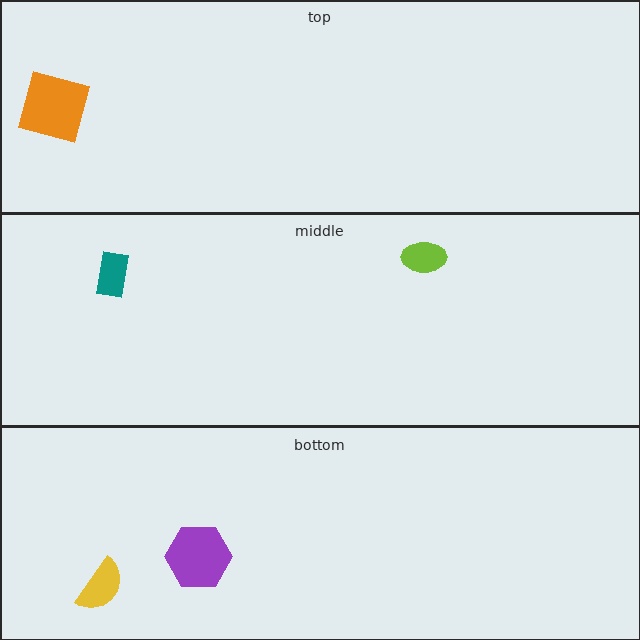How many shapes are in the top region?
1.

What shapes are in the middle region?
The teal rectangle, the lime ellipse.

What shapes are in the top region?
The orange square.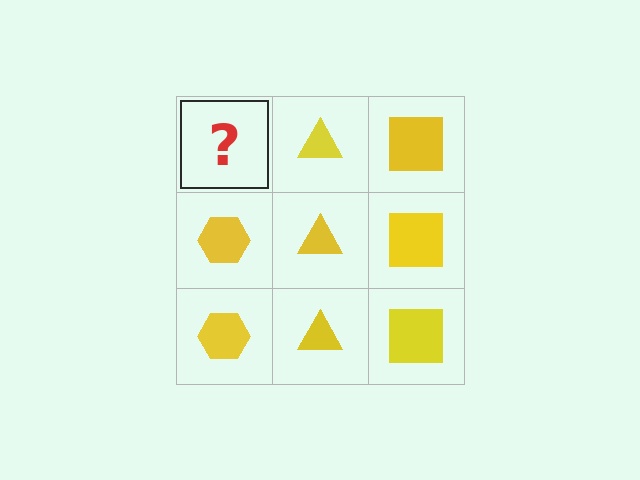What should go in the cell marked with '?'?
The missing cell should contain a yellow hexagon.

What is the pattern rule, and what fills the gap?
The rule is that each column has a consistent shape. The gap should be filled with a yellow hexagon.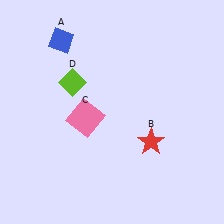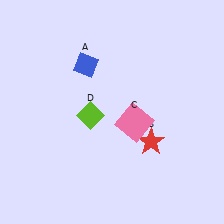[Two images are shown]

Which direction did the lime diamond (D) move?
The lime diamond (D) moved down.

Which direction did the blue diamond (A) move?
The blue diamond (A) moved right.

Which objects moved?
The objects that moved are: the blue diamond (A), the pink square (C), the lime diamond (D).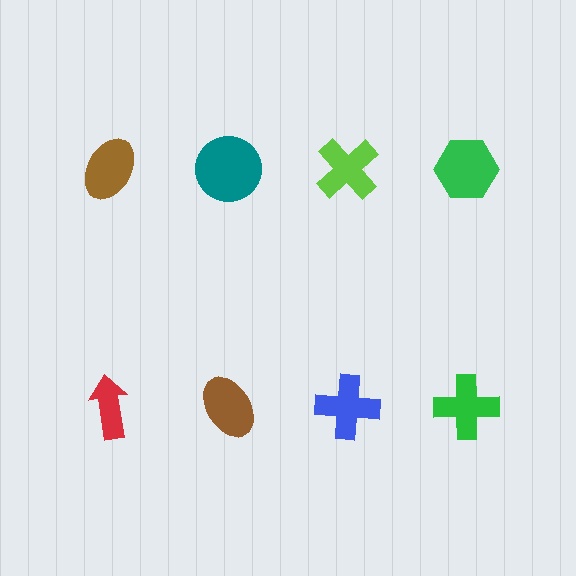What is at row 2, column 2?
A brown ellipse.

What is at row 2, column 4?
A green cross.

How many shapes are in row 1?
4 shapes.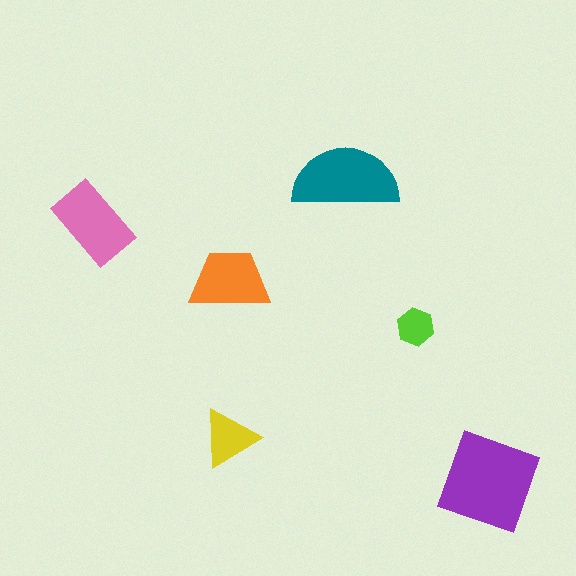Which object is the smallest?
The lime hexagon.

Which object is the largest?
The purple square.